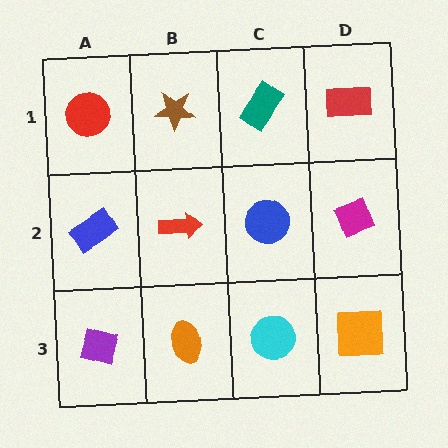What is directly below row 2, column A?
A purple diamond.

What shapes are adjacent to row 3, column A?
A blue rectangle (row 2, column A), an orange ellipse (row 3, column B).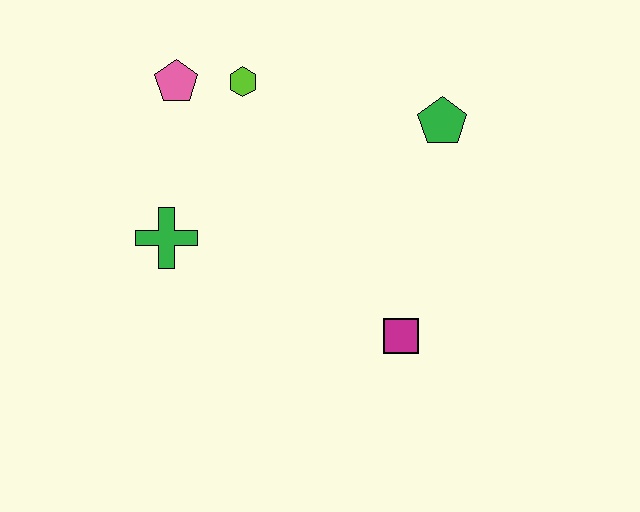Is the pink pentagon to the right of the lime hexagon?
No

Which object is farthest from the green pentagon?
The green cross is farthest from the green pentagon.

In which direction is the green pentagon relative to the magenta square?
The green pentagon is above the magenta square.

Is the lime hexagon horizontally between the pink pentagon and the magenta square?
Yes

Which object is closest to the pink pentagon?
The lime hexagon is closest to the pink pentagon.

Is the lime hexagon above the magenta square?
Yes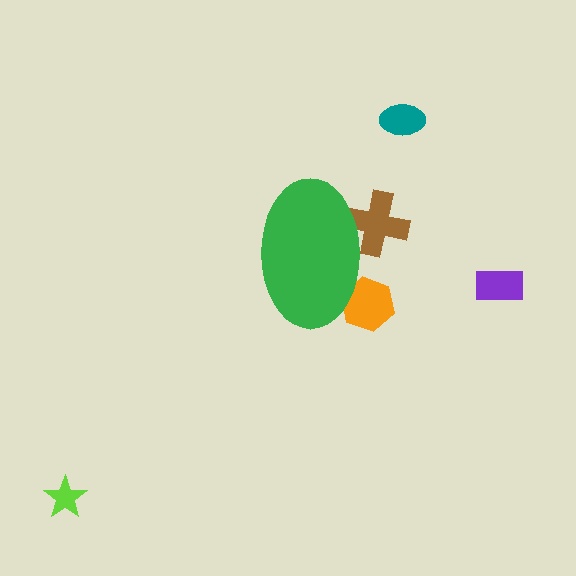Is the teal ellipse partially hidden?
No, the teal ellipse is fully visible.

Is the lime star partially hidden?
No, the lime star is fully visible.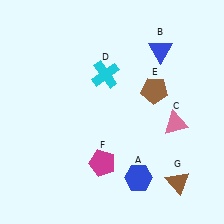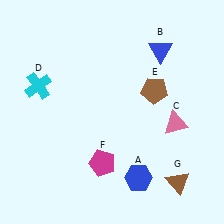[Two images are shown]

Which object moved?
The cyan cross (D) moved left.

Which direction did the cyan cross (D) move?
The cyan cross (D) moved left.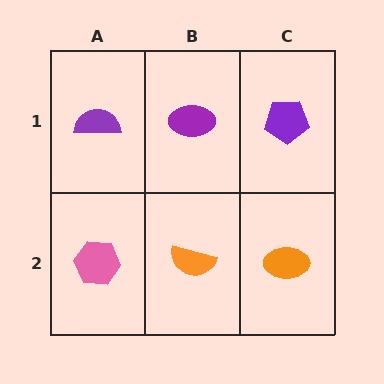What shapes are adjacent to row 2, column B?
A purple ellipse (row 1, column B), a pink hexagon (row 2, column A), an orange ellipse (row 2, column C).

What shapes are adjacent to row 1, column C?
An orange ellipse (row 2, column C), a purple ellipse (row 1, column B).